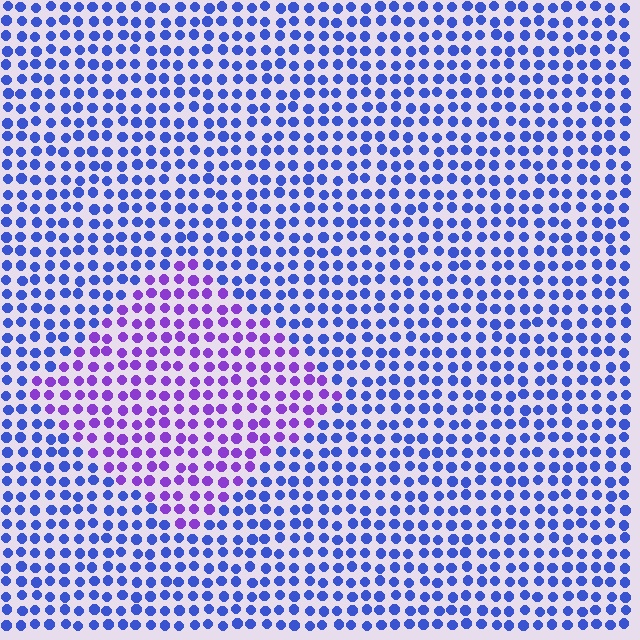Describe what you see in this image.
The image is filled with small blue elements in a uniform arrangement. A diamond-shaped region is visible where the elements are tinted to a slightly different hue, forming a subtle color boundary.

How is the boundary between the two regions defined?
The boundary is defined purely by a slight shift in hue (about 43 degrees). Spacing, size, and orientation are identical on both sides.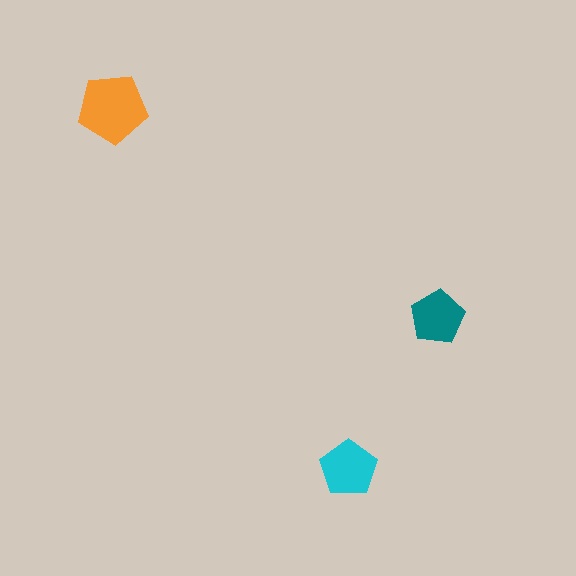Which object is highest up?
The orange pentagon is topmost.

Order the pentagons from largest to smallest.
the orange one, the cyan one, the teal one.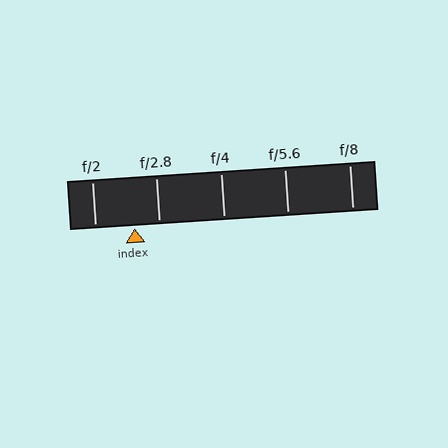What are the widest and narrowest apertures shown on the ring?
The widest aperture shown is f/2 and the narrowest is f/8.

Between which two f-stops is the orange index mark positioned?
The index mark is between f/2 and f/2.8.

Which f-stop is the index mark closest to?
The index mark is closest to f/2.8.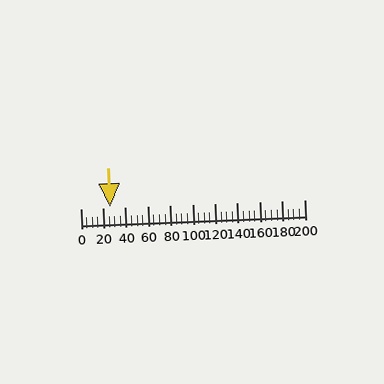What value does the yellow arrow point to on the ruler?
The yellow arrow points to approximately 26.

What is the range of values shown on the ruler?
The ruler shows values from 0 to 200.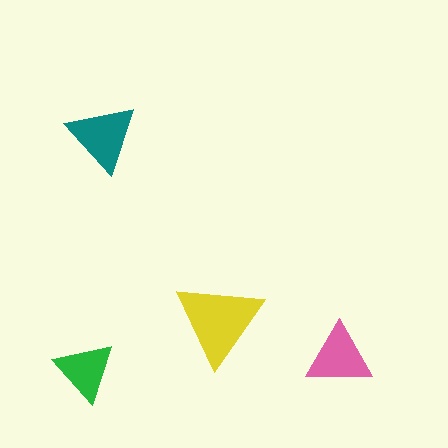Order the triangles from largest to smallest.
the yellow one, the teal one, the pink one, the green one.